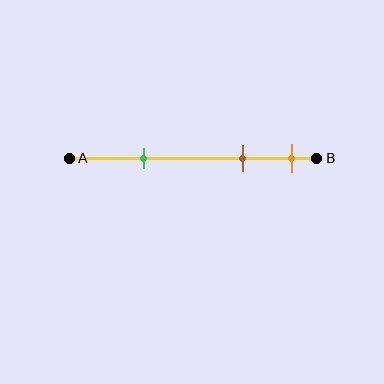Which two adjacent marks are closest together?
The brown and orange marks are the closest adjacent pair.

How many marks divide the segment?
There are 3 marks dividing the segment.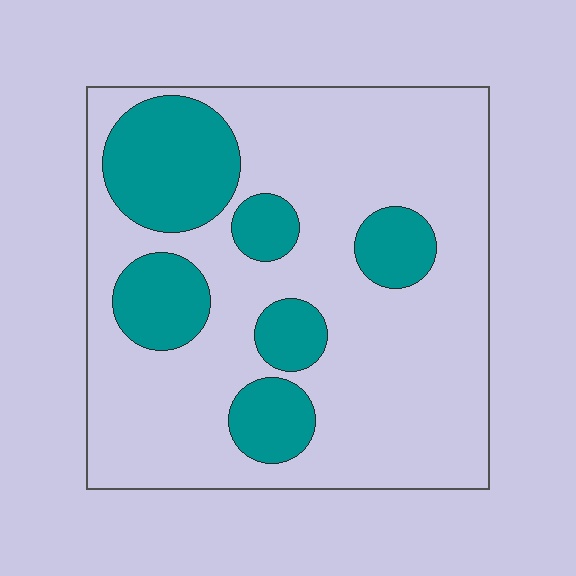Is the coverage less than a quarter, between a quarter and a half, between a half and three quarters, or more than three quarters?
Between a quarter and a half.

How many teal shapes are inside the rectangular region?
6.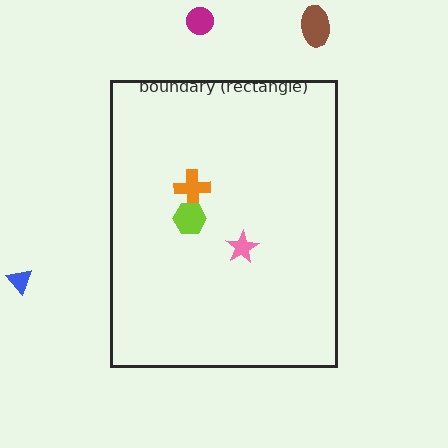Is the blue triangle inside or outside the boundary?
Outside.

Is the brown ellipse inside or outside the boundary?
Outside.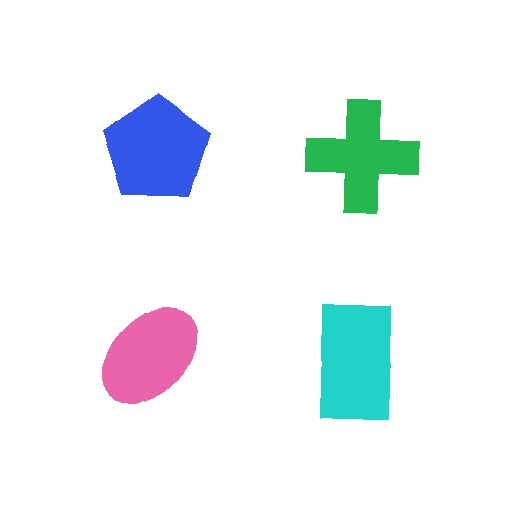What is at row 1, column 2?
A green cross.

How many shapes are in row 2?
2 shapes.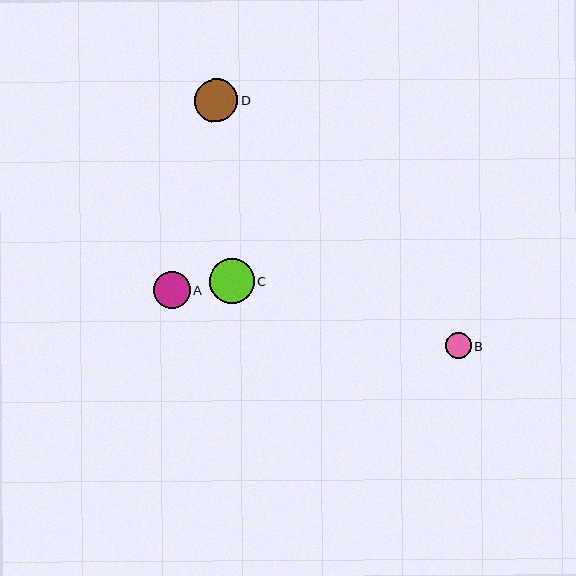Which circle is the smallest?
Circle B is the smallest with a size of approximately 26 pixels.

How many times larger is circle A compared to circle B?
Circle A is approximately 1.4 times the size of circle B.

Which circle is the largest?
Circle C is the largest with a size of approximately 44 pixels.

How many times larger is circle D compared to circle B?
Circle D is approximately 1.7 times the size of circle B.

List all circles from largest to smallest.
From largest to smallest: C, D, A, B.